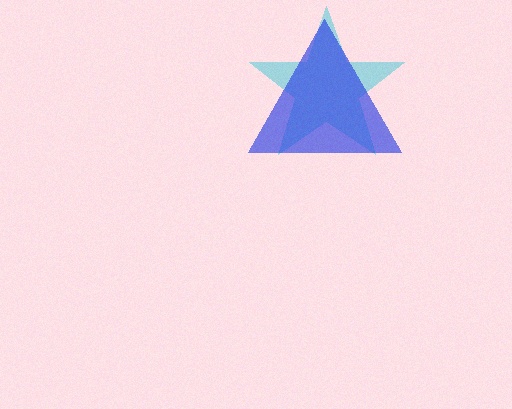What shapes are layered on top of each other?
The layered shapes are: a cyan star, a blue triangle.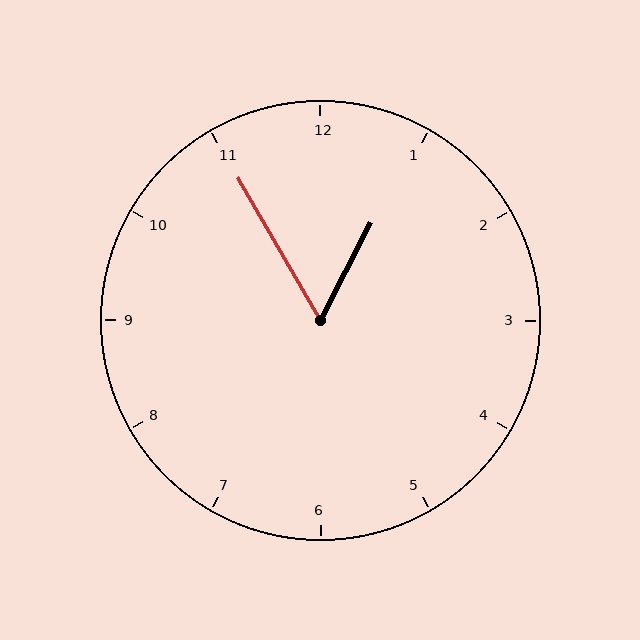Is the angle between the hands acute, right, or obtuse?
It is acute.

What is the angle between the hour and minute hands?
Approximately 58 degrees.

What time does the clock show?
12:55.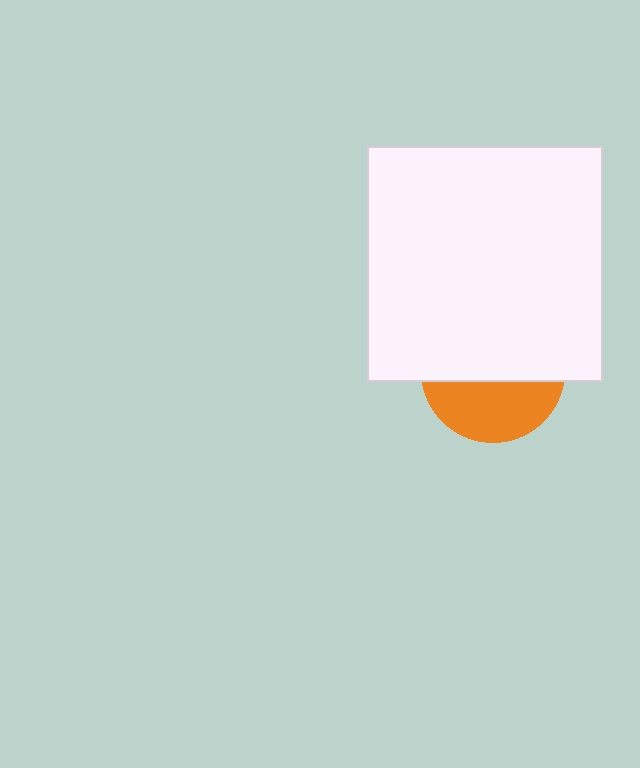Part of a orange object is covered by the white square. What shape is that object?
It is a circle.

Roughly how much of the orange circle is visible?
A small part of it is visible (roughly 41%).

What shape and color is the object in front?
The object in front is a white square.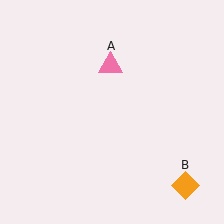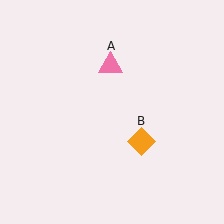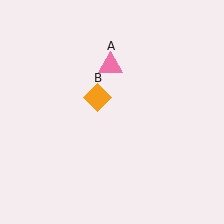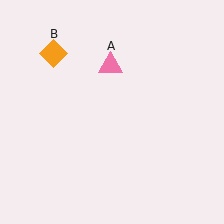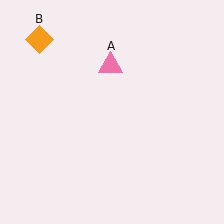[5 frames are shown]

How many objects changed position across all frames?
1 object changed position: orange diamond (object B).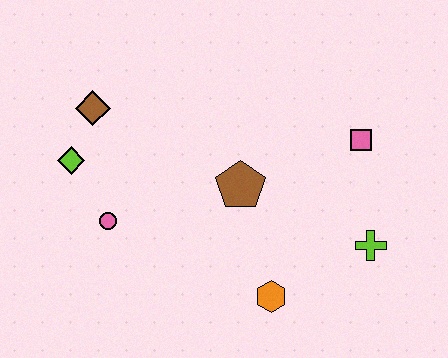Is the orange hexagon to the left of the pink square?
Yes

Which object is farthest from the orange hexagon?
The brown diamond is farthest from the orange hexagon.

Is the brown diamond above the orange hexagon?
Yes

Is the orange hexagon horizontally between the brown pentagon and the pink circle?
No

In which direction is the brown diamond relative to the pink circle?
The brown diamond is above the pink circle.